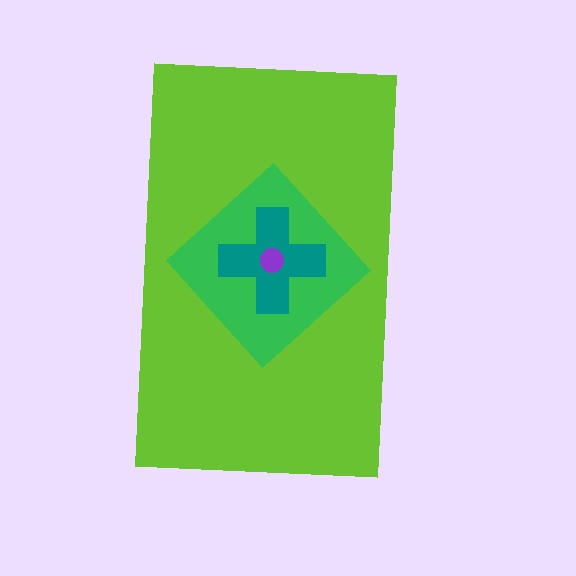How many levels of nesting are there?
4.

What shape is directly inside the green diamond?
The teal cross.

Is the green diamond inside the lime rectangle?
Yes.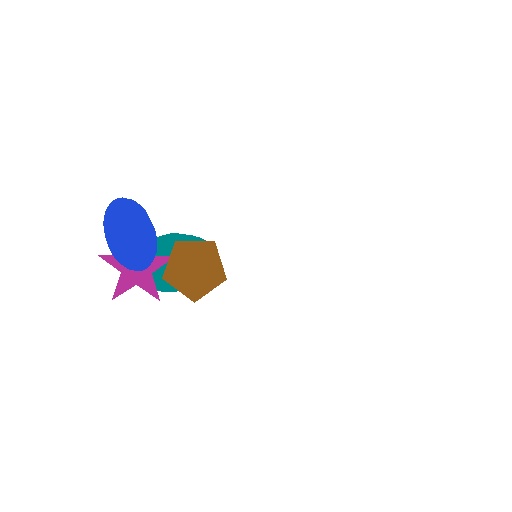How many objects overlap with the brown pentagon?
2 objects overlap with the brown pentagon.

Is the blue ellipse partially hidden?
No, no other shape covers it.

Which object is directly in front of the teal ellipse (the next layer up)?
The magenta star is directly in front of the teal ellipse.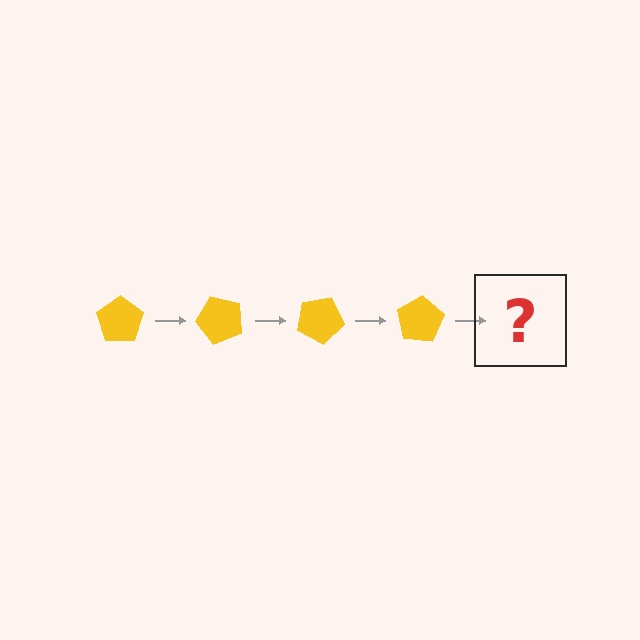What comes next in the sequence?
The next element should be a yellow pentagon rotated 200 degrees.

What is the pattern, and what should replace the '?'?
The pattern is that the pentagon rotates 50 degrees each step. The '?' should be a yellow pentagon rotated 200 degrees.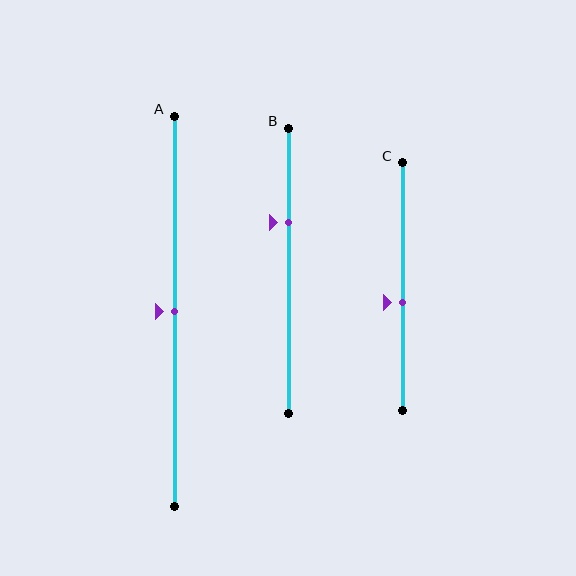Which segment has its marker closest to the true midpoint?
Segment A has its marker closest to the true midpoint.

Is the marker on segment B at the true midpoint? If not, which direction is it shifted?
No, the marker on segment B is shifted upward by about 17% of the segment length.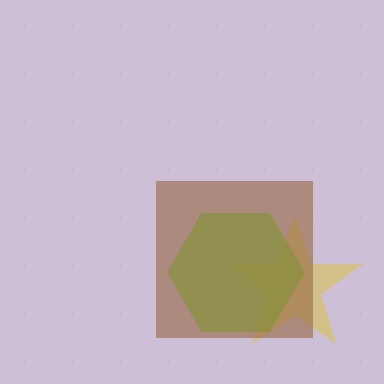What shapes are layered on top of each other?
The layered shapes are: a yellow star, a lime hexagon, a brown square.